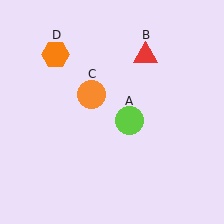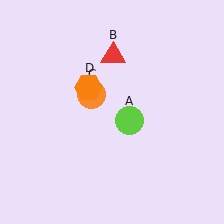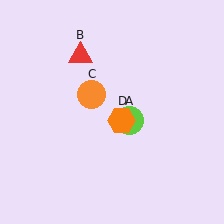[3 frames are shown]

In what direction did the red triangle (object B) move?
The red triangle (object B) moved left.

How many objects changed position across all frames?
2 objects changed position: red triangle (object B), orange hexagon (object D).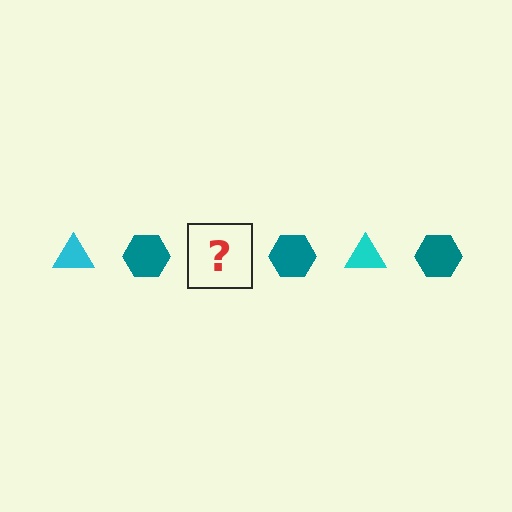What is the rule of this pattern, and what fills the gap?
The rule is that the pattern alternates between cyan triangle and teal hexagon. The gap should be filled with a cyan triangle.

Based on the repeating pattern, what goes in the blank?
The blank should be a cyan triangle.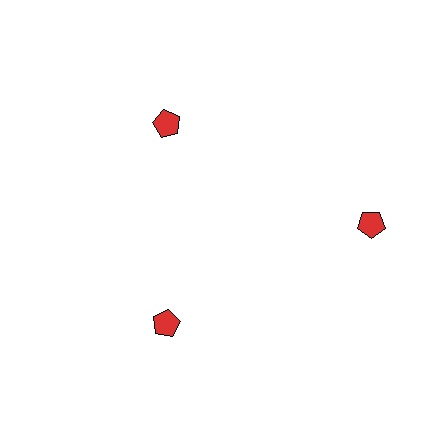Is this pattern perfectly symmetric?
No. The 3 red pentagons are arranged in a ring, but one element near the 3 o'clock position is pushed outward from the center, breaking the 3-fold rotational symmetry.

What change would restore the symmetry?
The symmetry would be restored by moving it inward, back onto the ring so that all 3 pentagons sit at equal angles and equal distance from the center.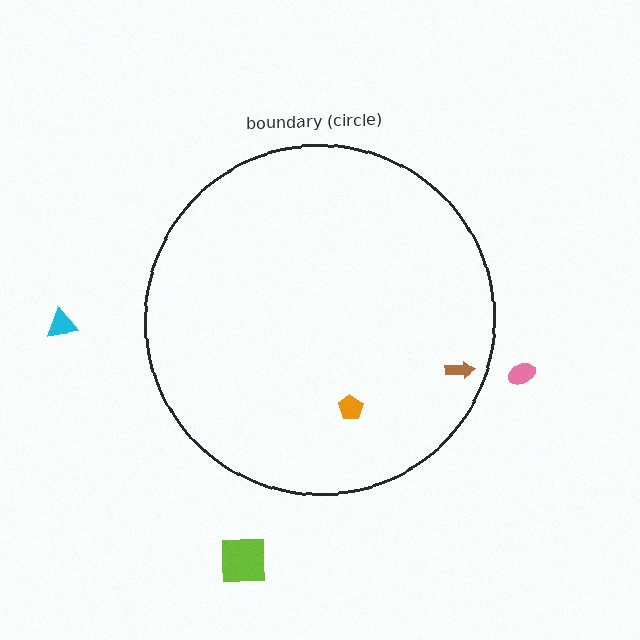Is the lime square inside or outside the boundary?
Outside.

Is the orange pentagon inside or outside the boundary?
Inside.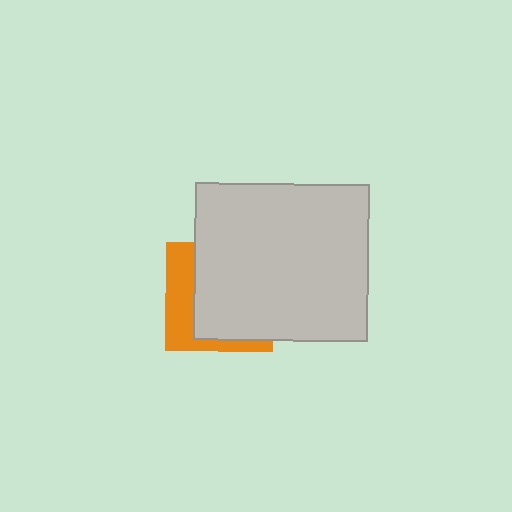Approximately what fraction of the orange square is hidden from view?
Roughly 67% of the orange square is hidden behind the light gray rectangle.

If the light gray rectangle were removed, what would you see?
You would see the complete orange square.